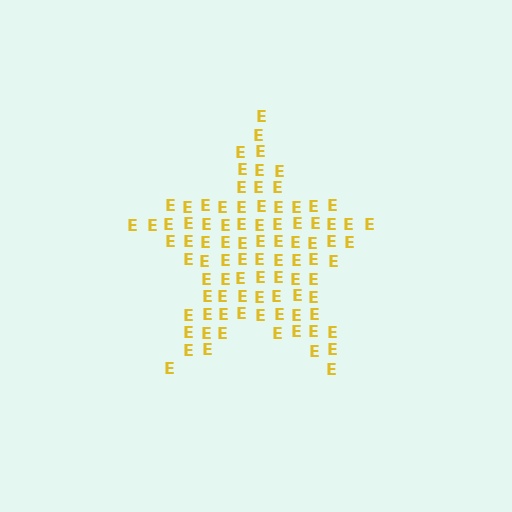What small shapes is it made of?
It is made of small letter E's.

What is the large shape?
The large shape is a star.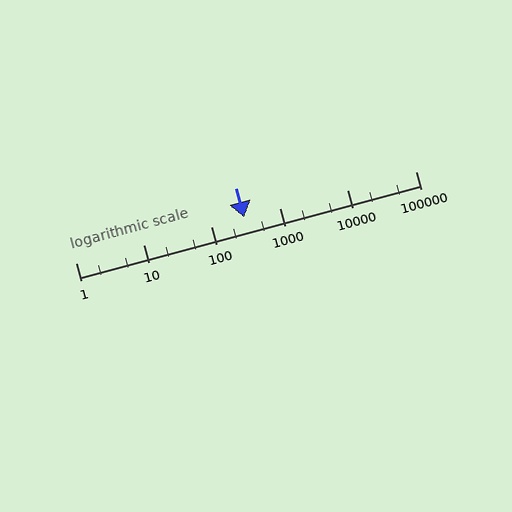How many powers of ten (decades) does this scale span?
The scale spans 5 decades, from 1 to 100000.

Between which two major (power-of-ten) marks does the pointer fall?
The pointer is between 100 and 1000.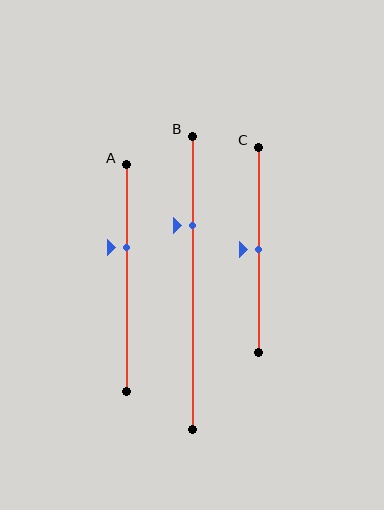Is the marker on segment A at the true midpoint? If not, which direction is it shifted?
No, the marker on segment A is shifted upward by about 13% of the segment length.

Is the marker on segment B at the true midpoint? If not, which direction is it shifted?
No, the marker on segment B is shifted upward by about 20% of the segment length.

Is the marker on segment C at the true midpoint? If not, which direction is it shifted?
Yes, the marker on segment C is at the true midpoint.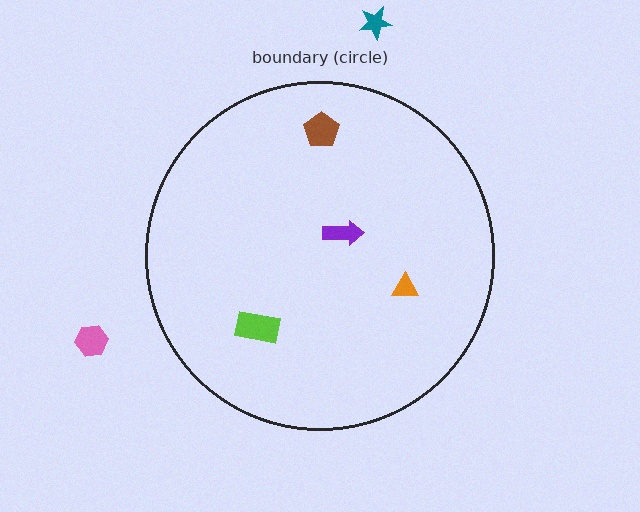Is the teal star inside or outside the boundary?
Outside.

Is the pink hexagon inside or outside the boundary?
Outside.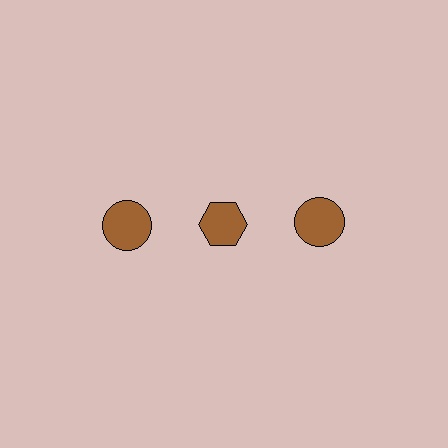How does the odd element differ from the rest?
It has a different shape: hexagon instead of circle.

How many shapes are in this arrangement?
There are 3 shapes arranged in a grid pattern.